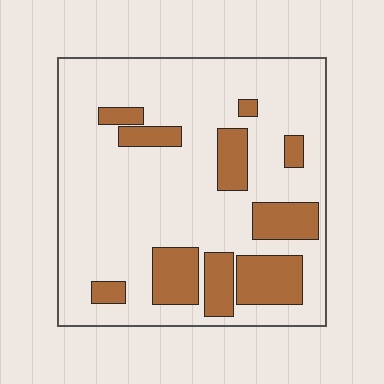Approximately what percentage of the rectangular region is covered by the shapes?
Approximately 25%.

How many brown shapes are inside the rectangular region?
10.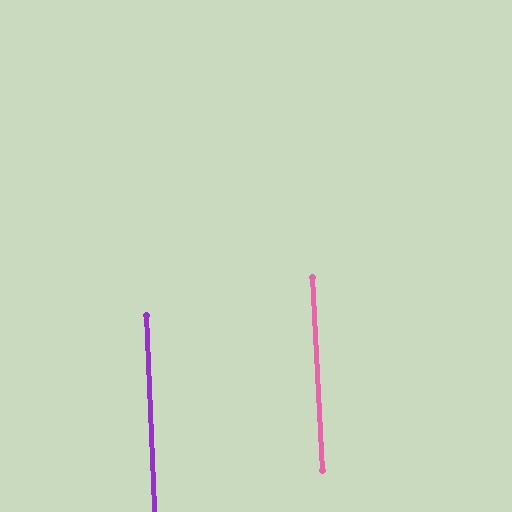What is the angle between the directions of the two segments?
Approximately 0 degrees.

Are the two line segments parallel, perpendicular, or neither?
Parallel — their directions differ by only 0.5°.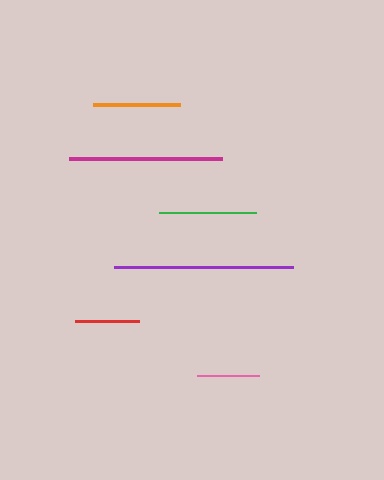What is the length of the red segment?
The red segment is approximately 64 pixels long.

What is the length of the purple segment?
The purple segment is approximately 179 pixels long.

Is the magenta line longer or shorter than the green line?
The magenta line is longer than the green line.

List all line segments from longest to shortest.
From longest to shortest: purple, magenta, green, orange, red, pink.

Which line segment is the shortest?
The pink line is the shortest at approximately 62 pixels.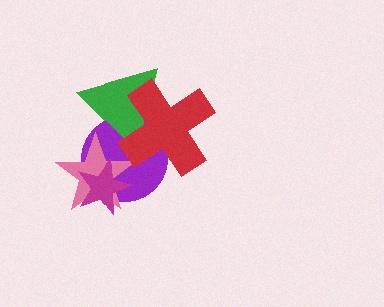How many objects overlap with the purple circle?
4 objects overlap with the purple circle.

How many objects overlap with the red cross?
2 objects overlap with the red cross.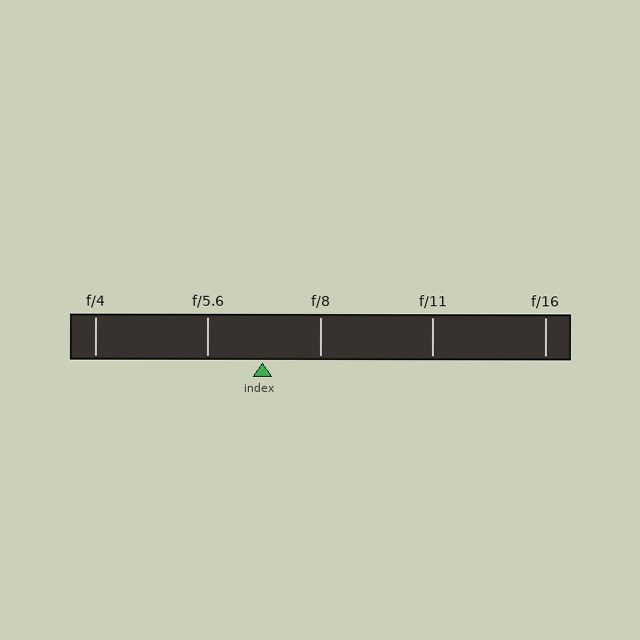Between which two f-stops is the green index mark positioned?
The index mark is between f/5.6 and f/8.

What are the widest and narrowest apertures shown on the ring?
The widest aperture shown is f/4 and the narrowest is f/16.